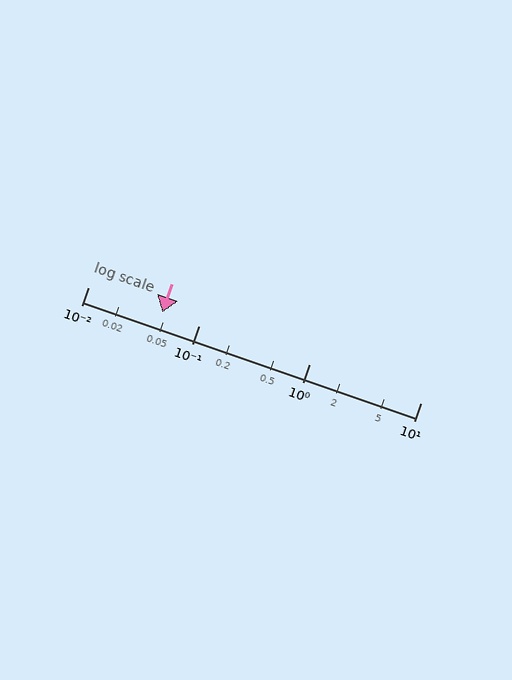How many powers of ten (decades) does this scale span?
The scale spans 3 decades, from 0.01 to 10.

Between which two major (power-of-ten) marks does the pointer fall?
The pointer is between 0.01 and 0.1.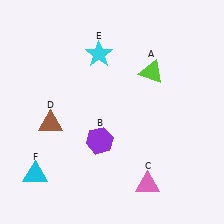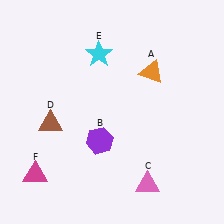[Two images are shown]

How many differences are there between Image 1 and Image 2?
There are 2 differences between the two images.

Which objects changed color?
A changed from lime to orange. F changed from cyan to magenta.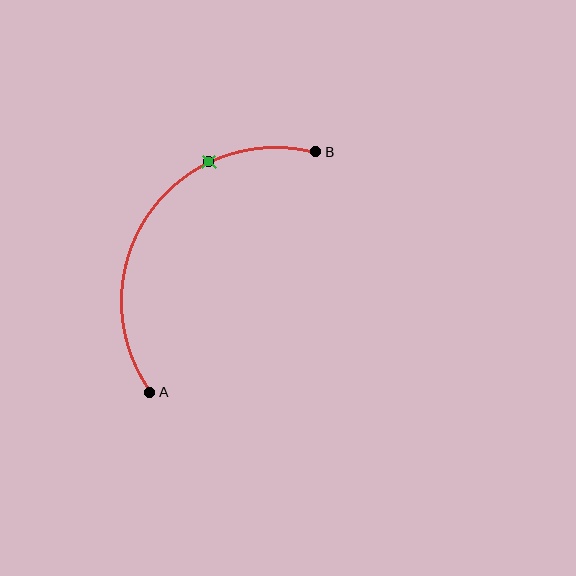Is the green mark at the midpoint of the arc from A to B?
No. The green mark lies on the arc but is closer to endpoint B. The arc midpoint would be at the point on the curve equidistant along the arc from both A and B.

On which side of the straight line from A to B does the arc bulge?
The arc bulges above and to the left of the straight line connecting A and B.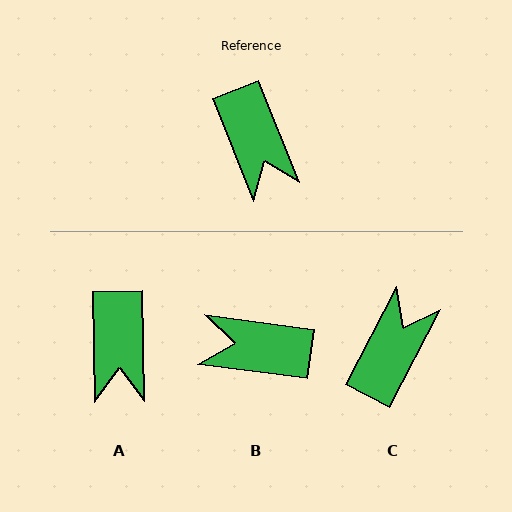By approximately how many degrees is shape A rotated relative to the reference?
Approximately 21 degrees clockwise.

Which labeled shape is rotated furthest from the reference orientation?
C, about 131 degrees away.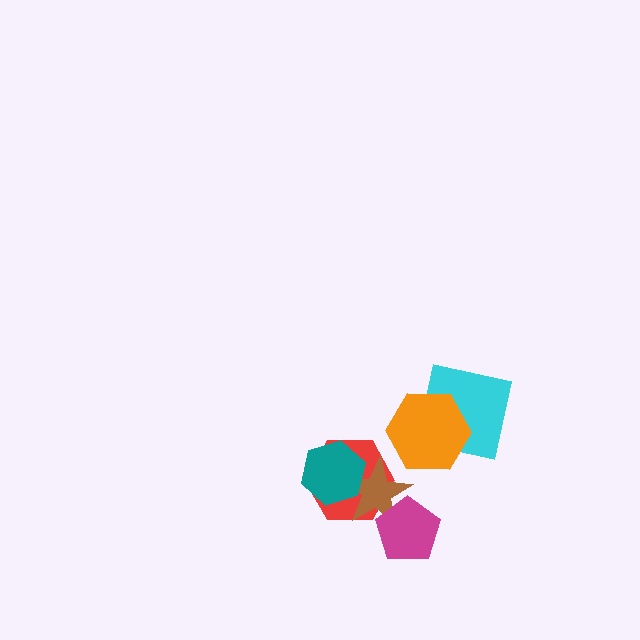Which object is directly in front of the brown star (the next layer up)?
The magenta pentagon is directly in front of the brown star.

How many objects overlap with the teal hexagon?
2 objects overlap with the teal hexagon.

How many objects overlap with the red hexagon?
2 objects overlap with the red hexagon.